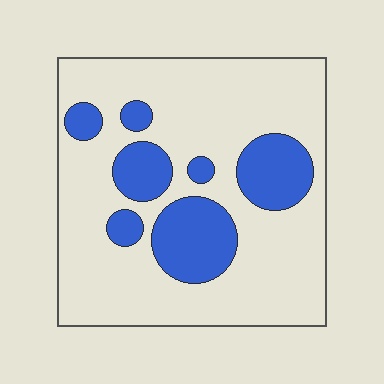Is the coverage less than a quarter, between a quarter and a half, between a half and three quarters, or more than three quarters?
Less than a quarter.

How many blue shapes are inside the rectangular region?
7.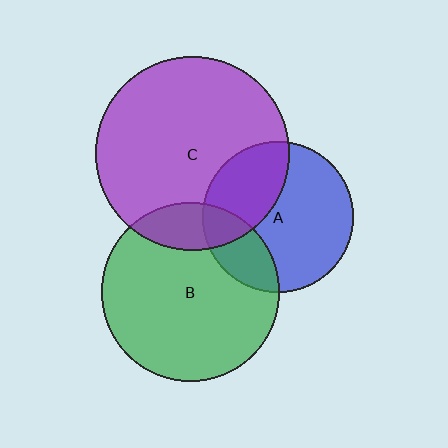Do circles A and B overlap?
Yes.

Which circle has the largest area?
Circle C (purple).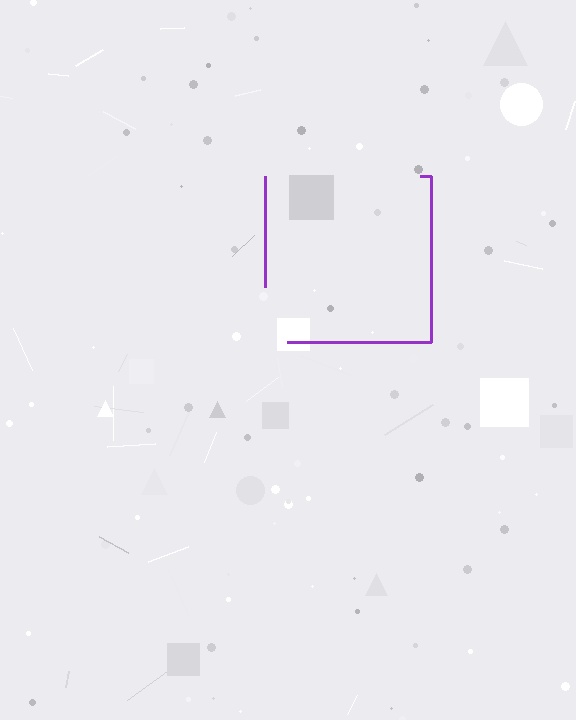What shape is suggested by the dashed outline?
The dashed outline suggests a square.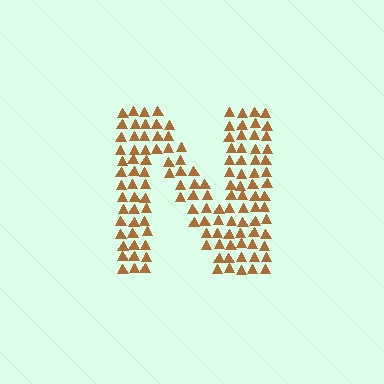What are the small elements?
The small elements are triangles.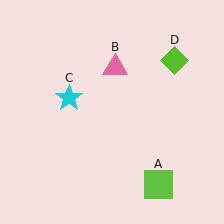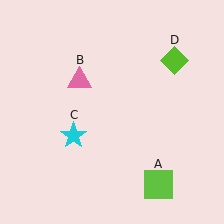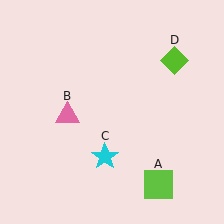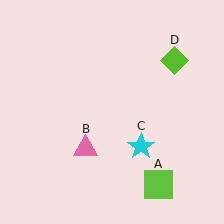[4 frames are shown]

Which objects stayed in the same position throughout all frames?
Lime square (object A) and lime diamond (object D) remained stationary.